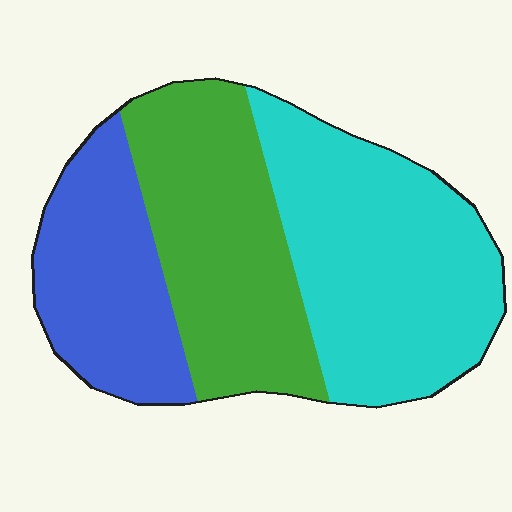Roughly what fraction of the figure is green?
Green takes up between a quarter and a half of the figure.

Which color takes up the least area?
Blue, at roughly 25%.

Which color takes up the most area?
Cyan, at roughly 40%.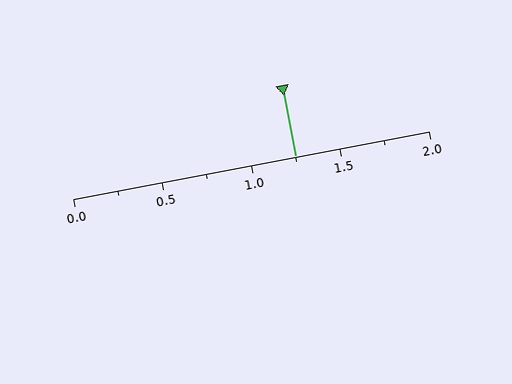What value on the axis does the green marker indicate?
The marker indicates approximately 1.25.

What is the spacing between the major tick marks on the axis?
The major ticks are spaced 0.5 apart.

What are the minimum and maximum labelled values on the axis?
The axis runs from 0.0 to 2.0.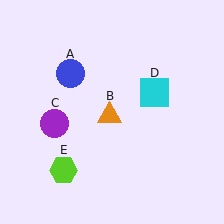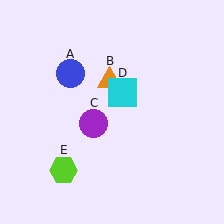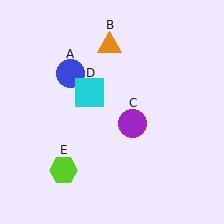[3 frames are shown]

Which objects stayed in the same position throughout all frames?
Blue circle (object A) and lime hexagon (object E) remained stationary.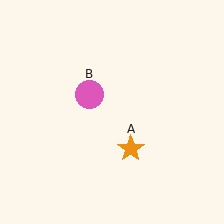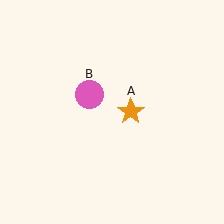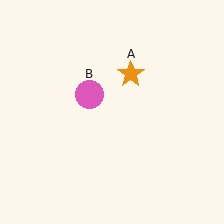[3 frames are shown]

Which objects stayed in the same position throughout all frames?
Pink circle (object B) remained stationary.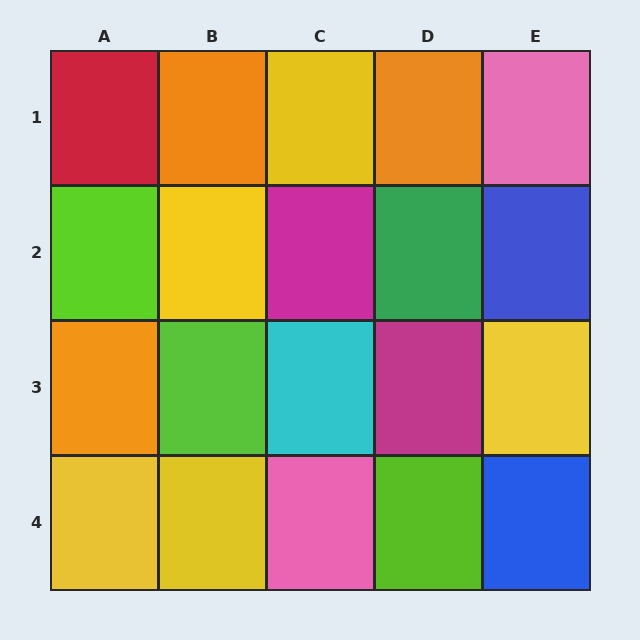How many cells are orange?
3 cells are orange.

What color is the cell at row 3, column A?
Orange.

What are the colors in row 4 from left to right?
Yellow, yellow, pink, lime, blue.